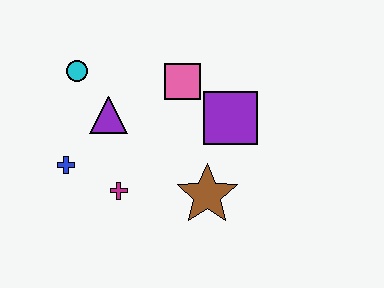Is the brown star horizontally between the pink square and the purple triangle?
No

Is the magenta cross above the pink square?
No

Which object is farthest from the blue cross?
The purple square is farthest from the blue cross.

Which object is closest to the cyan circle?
The purple triangle is closest to the cyan circle.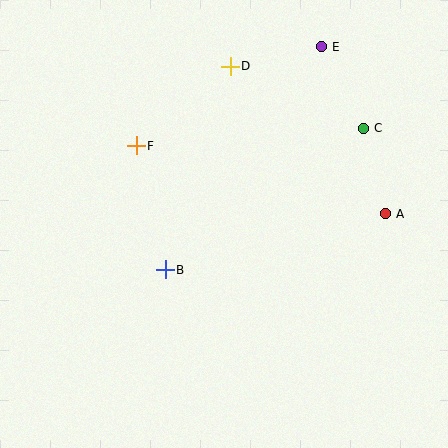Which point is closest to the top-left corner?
Point F is closest to the top-left corner.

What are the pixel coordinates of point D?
Point D is at (230, 67).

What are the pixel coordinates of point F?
Point F is at (137, 146).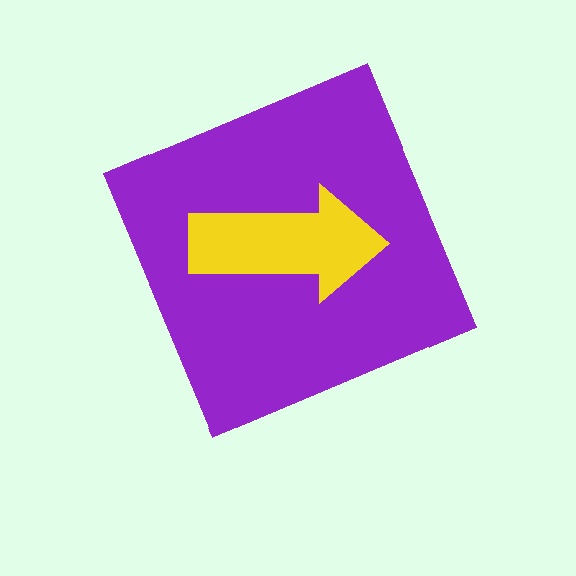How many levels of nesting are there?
2.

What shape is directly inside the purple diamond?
The yellow arrow.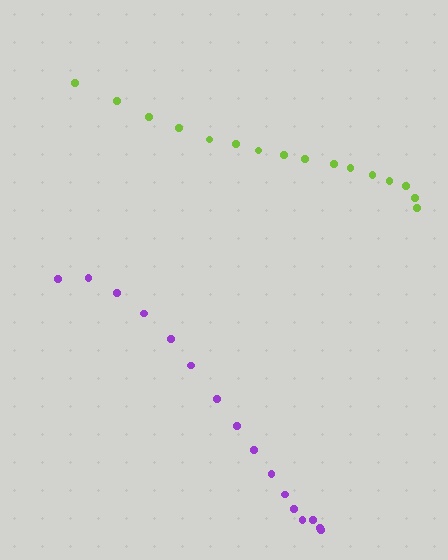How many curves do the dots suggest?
There are 2 distinct paths.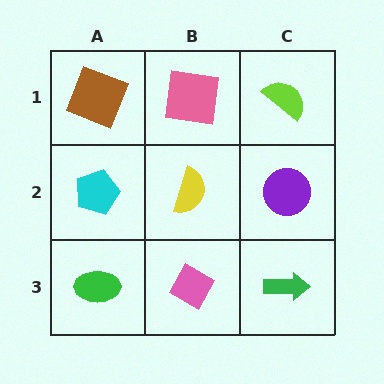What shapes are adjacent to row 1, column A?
A cyan pentagon (row 2, column A), a pink square (row 1, column B).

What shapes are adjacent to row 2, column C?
A lime semicircle (row 1, column C), a green arrow (row 3, column C), a yellow semicircle (row 2, column B).